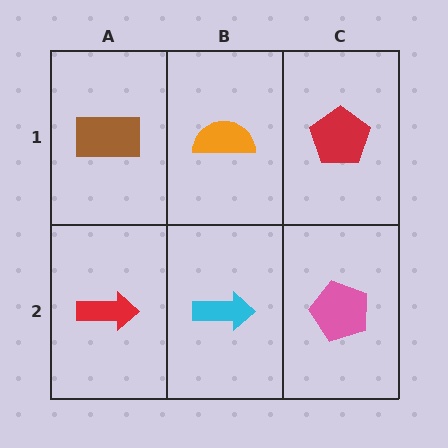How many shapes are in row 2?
3 shapes.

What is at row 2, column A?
A red arrow.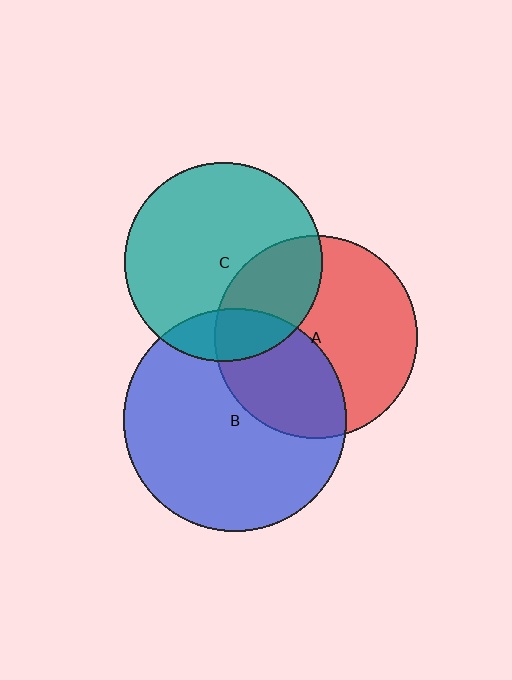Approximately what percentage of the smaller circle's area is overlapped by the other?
Approximately 15%.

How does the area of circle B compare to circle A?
Approximately 1.2 times.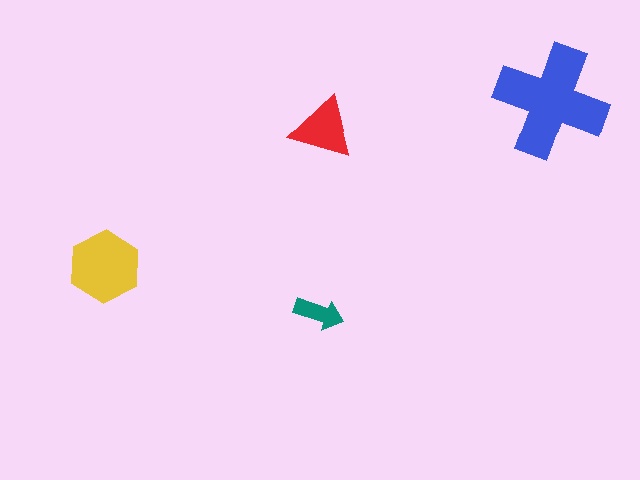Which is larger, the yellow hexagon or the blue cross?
The blue cross.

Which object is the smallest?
The teal arrow.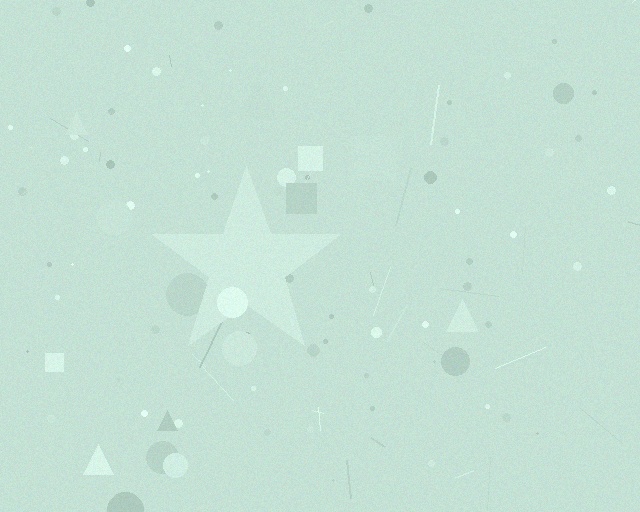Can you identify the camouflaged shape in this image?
The camouflaged shape is a star.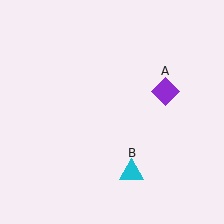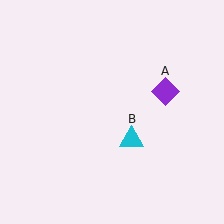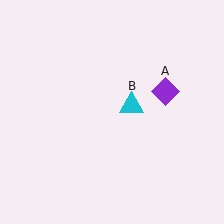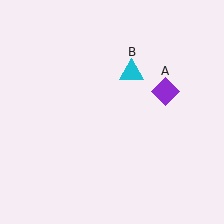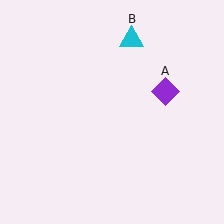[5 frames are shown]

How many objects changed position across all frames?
1 object changed position: cyan triangle (object B).